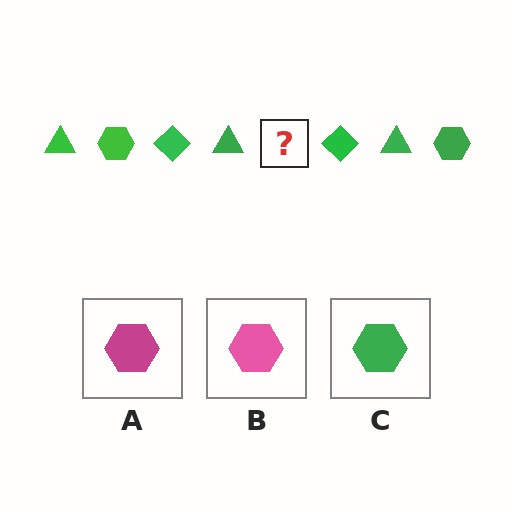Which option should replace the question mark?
Option C.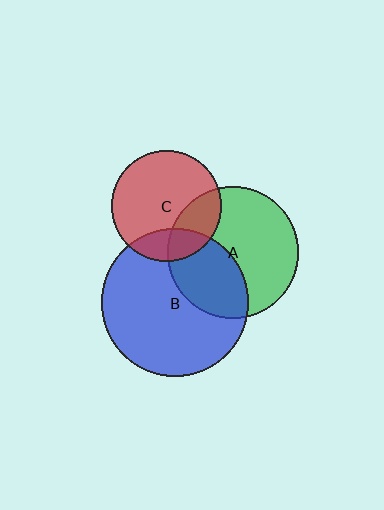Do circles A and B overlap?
Yes.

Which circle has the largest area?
Circle B (blue).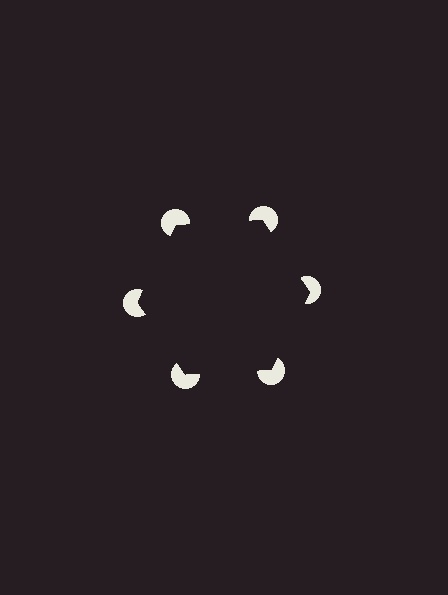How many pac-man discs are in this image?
There are 6 — one at each vertex of the illusory hexagon.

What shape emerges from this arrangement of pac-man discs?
An illusory hexagon — its edges are inferred from the aligned wedge cuts in the pac-man discs, not physically drawn.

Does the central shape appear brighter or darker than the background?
It typically appears slightly darker than the background, even though no actual brightness change is drawn.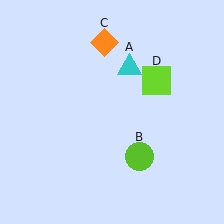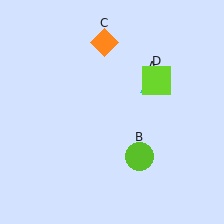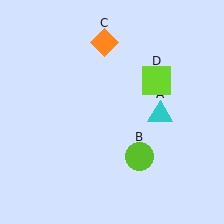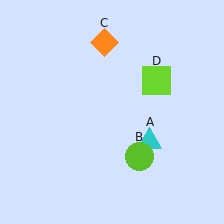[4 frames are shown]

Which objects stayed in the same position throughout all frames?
Lime circle (object B) and orange diamond (object C) and lime square (object D) remained stationary.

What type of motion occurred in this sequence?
The cyan triangle (object A) rotated clockwise around the center of the scene.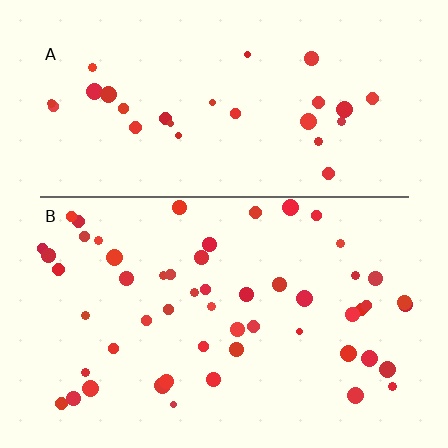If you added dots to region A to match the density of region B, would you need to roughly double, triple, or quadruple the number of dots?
Approximately double.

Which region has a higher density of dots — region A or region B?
B (the bottom).